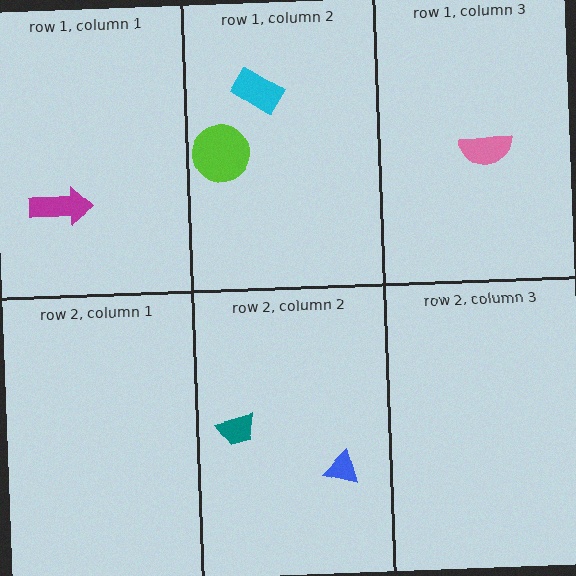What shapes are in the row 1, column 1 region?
The magenta arrow.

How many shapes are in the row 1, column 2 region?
2.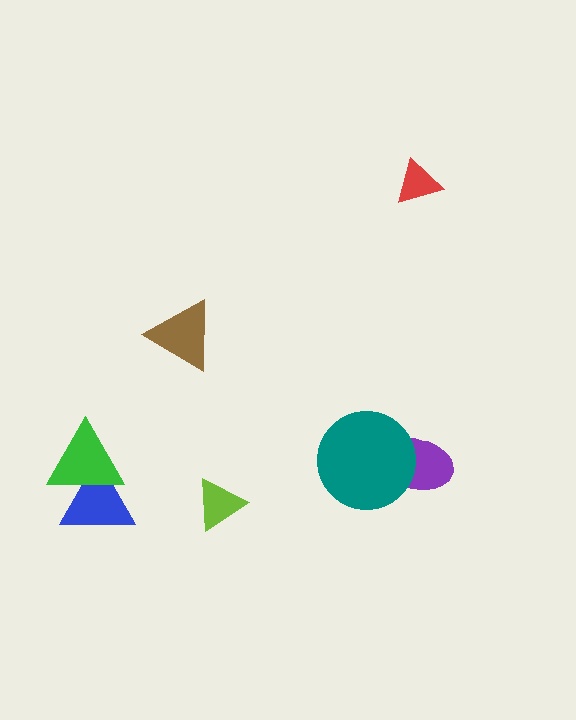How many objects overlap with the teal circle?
1 object overlaps with the teal circle.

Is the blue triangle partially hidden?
Yes, it is partially covered by another shape.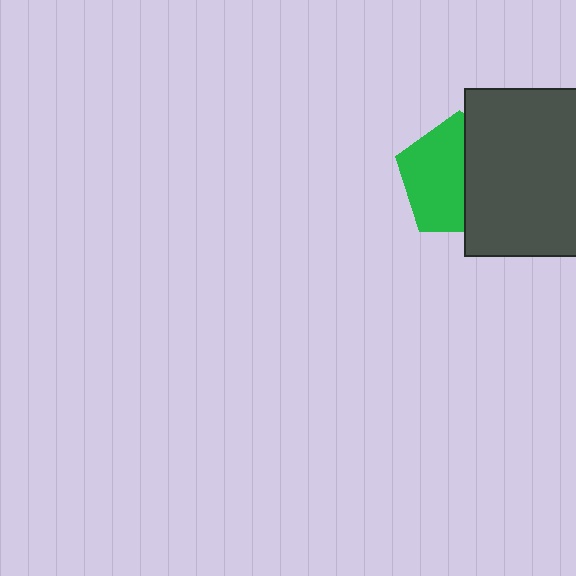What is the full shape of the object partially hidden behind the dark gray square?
The partially hidden object is a green pentagon.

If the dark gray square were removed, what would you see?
You would see the complete green pentagon.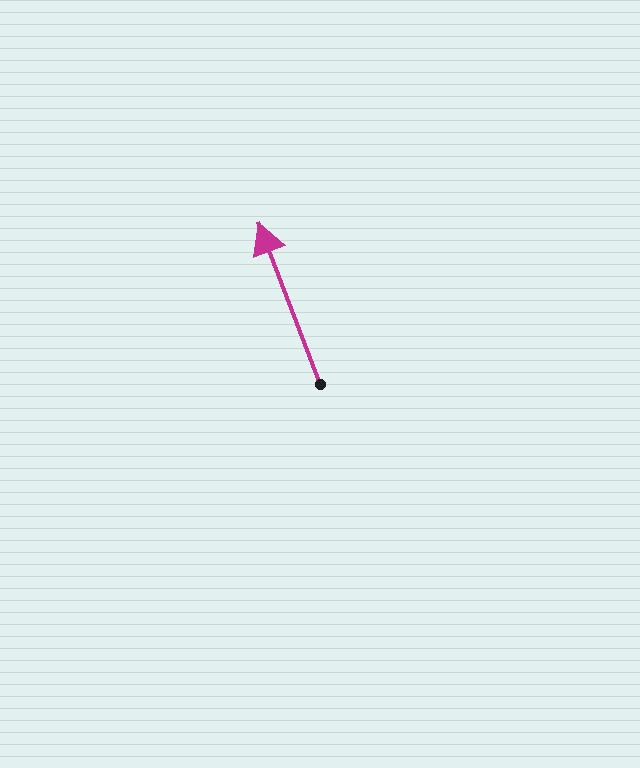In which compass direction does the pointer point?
North.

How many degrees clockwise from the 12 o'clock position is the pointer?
Approximately 339 degrees.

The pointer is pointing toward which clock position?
Roughly 11 o'clock.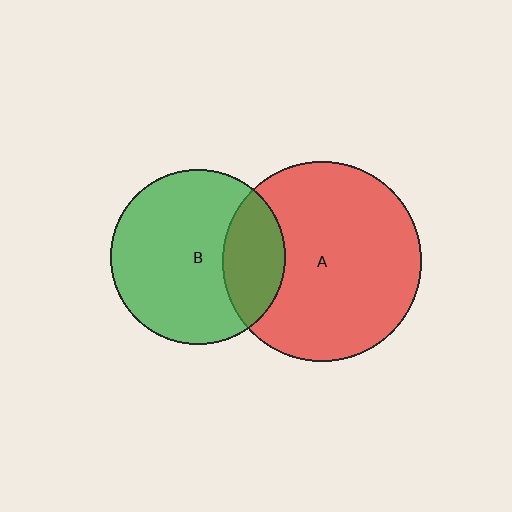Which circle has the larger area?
Circle A (red).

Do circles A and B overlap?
Yes.